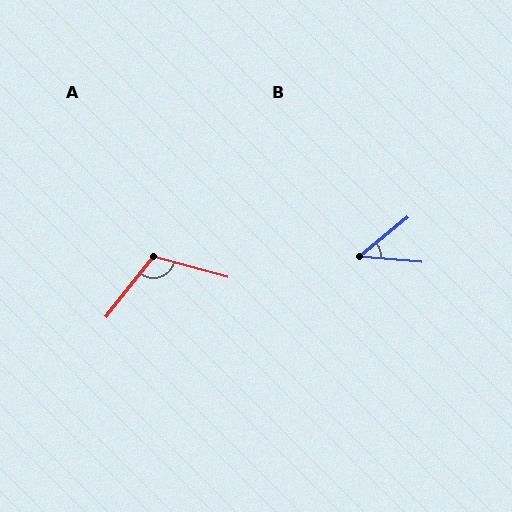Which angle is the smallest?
B, at approximately 44 degrees.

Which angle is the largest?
A, at approximately 113 degrees.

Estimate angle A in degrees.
Approximately 113 degrees.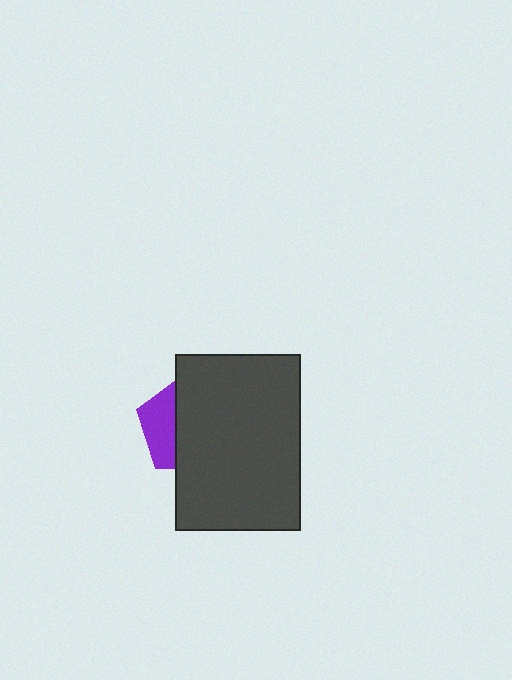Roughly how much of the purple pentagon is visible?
A small part of it is visible (roughly 35%).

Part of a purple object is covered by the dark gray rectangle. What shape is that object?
It is a pentagon.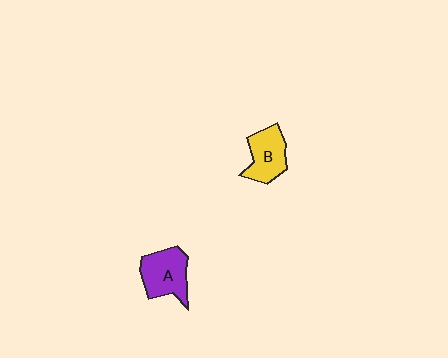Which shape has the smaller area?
Shape B (yellow).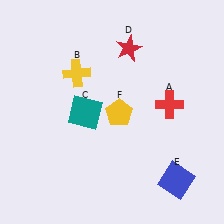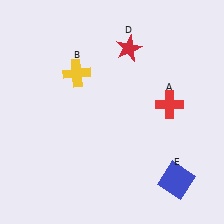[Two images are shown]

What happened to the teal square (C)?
The teal square (C) was removed in Image 2. It was in the bottom-left area of Image 1.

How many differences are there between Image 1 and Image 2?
There are 2 differences between the two images.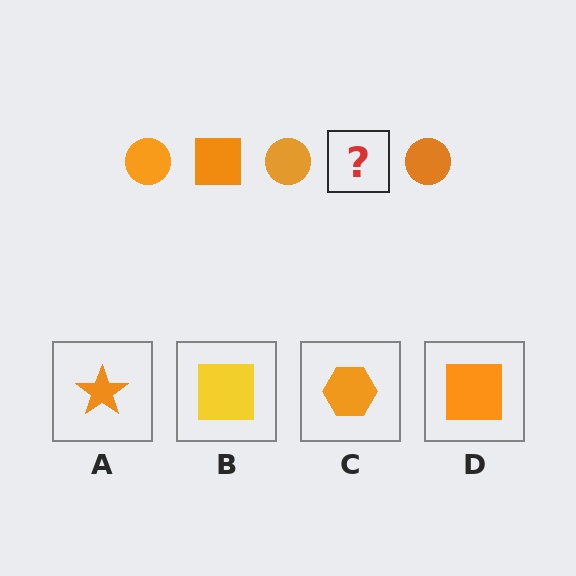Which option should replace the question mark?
Option D.